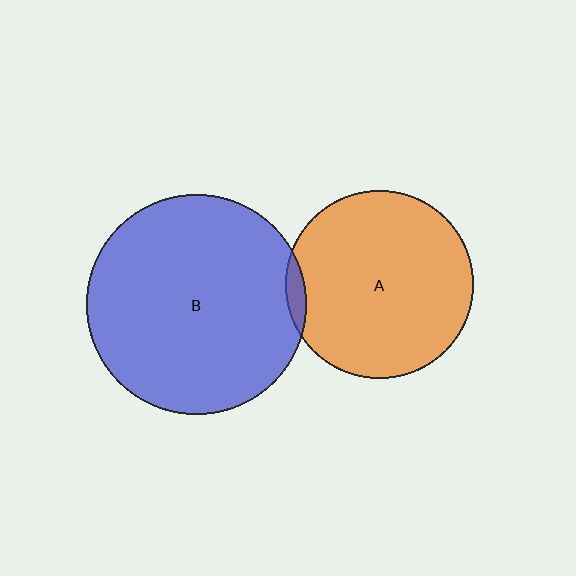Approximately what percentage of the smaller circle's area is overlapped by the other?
Approximately 5%.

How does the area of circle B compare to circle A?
Approximately 1.4 times.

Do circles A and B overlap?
Yes.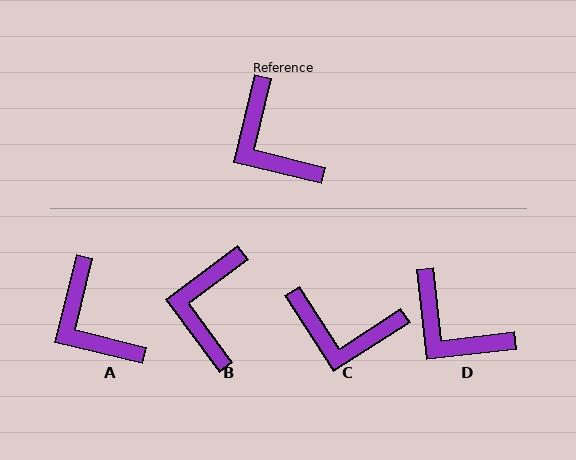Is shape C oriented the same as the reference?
No, it is off by about 46 degrees.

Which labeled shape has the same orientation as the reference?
A.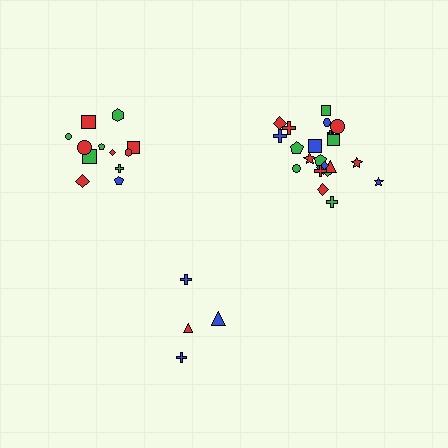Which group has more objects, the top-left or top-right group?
The top-right group.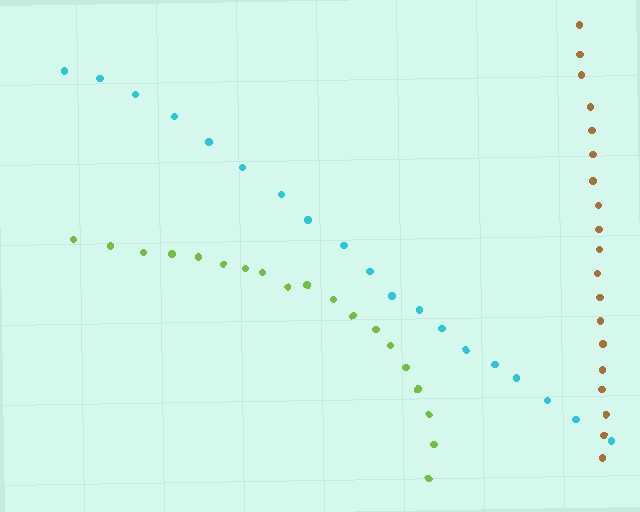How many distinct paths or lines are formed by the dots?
There are 3 distinct paths.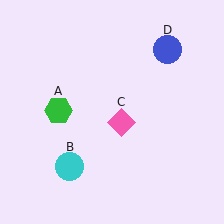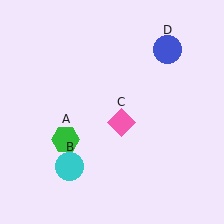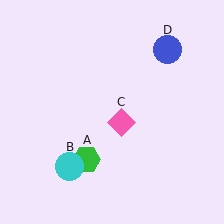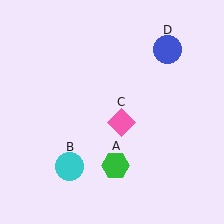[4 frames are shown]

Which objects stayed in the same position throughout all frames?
Cyan circle (object B) and pink diamond (object C) and blue circle (object D) remained stationary.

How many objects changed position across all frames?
1 object changed position: green hexagon (object A).